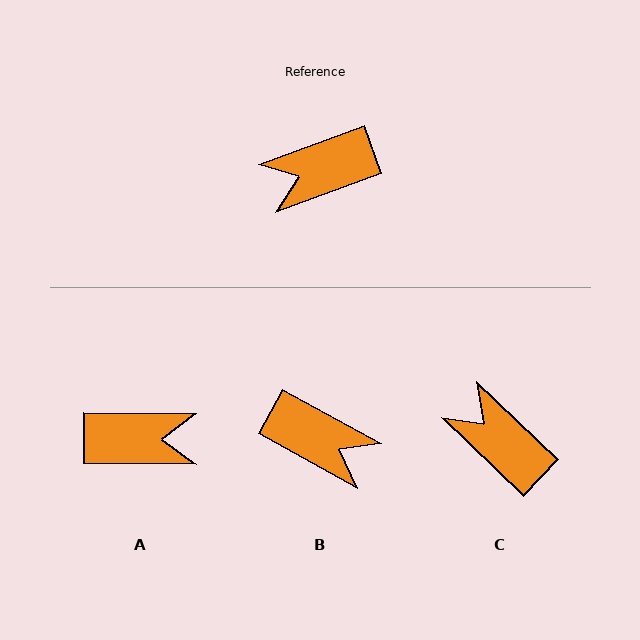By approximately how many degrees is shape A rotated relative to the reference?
Approximately 160 degrees counter-clockwise.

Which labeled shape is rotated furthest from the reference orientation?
A, about 160 degrees away.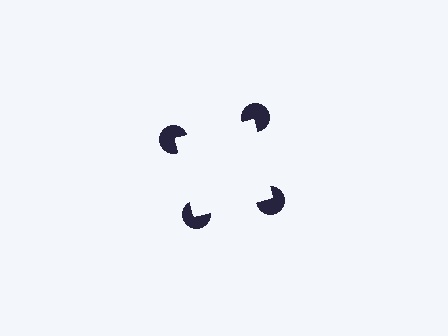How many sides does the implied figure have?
4 sides.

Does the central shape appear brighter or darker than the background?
It typically appears slightly brighter than the background, even though no actual brightness change is drawn.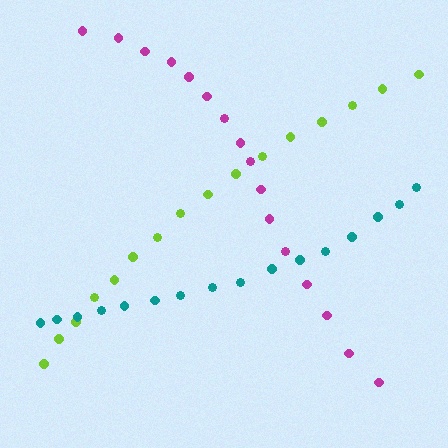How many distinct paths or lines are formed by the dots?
There are 3 distinct paths.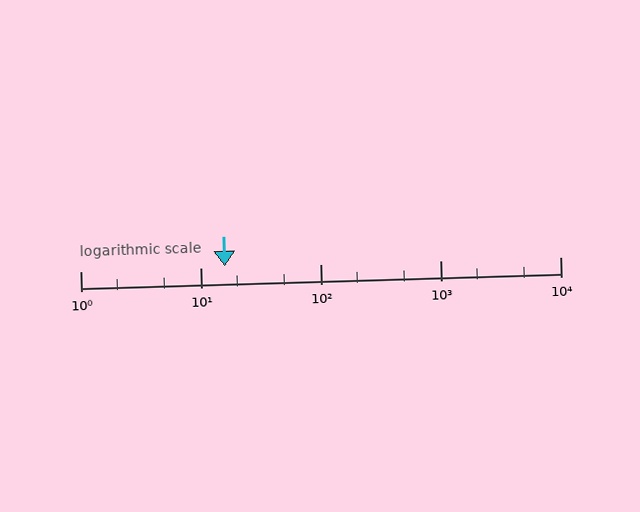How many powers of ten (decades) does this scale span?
The scale spans 4 decades, from 1 to 10000.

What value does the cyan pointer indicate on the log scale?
The pointer indicates approximately 16.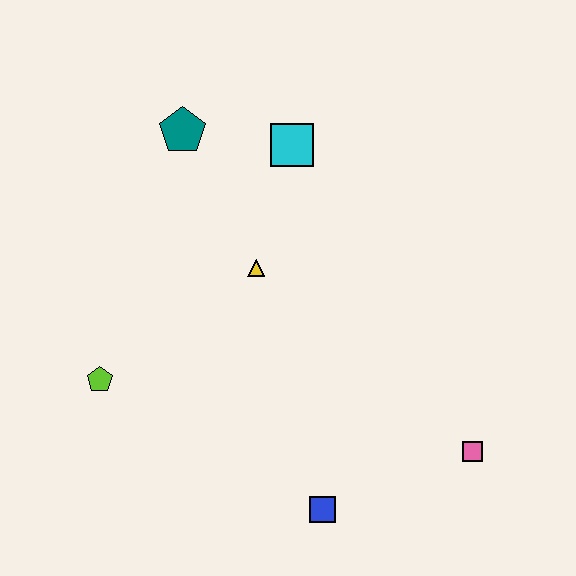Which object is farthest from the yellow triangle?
The pink square is farthest from the yellow triangle.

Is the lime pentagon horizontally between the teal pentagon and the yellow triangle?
No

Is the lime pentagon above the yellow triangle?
No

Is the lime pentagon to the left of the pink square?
Yes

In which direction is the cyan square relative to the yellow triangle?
The cyan square is above the yellow triangle.